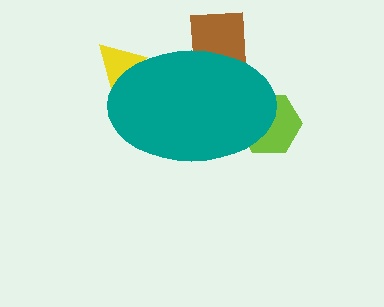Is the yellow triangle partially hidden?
Yes, the yellow triangle is partially hidden behind the teal ellipse.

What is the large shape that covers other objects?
A teal ellipse.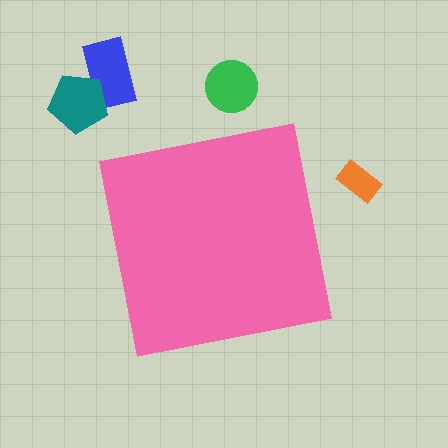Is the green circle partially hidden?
No, the green circle is fully visible.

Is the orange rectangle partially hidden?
No, the orange rectangle is fully visible.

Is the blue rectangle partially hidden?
No, the blue rectangle is fully visible.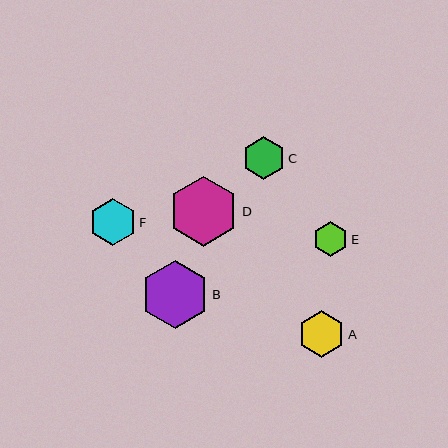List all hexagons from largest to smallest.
From largest to smallest: D, B, F, A, C, E.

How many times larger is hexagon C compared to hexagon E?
Hexagon C is approximately 1.2 times the size of hexagon E.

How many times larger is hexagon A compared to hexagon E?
Hexagon A is approximately 1.3 times the size of hexagon E.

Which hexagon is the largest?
Hexagon D is the largest with a size of approximately 70 pixels.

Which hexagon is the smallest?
Hexagon E is the smallest with a size of approximately 35 pixels.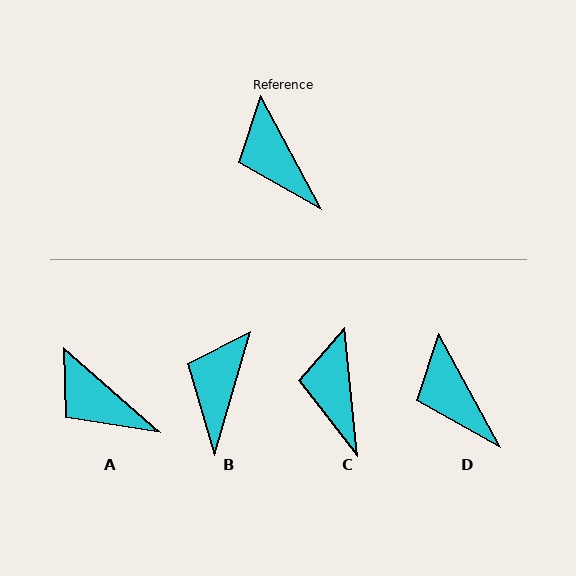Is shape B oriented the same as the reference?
No, it is off by about 45 degrees.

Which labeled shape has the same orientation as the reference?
D.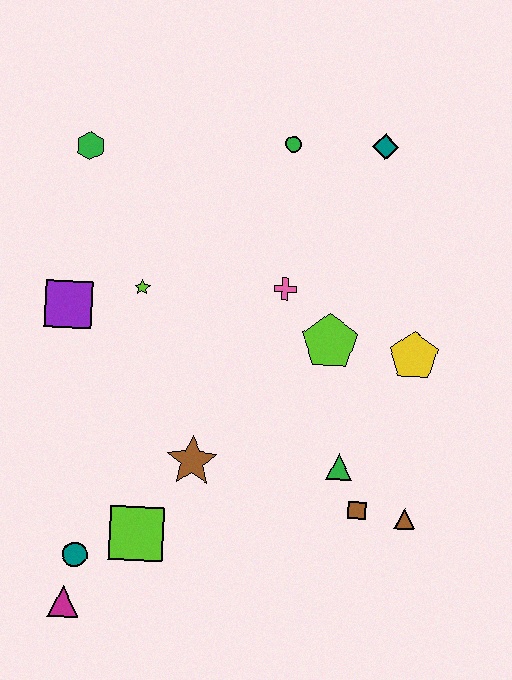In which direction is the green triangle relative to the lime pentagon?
The green triangle is below the lime pentagon.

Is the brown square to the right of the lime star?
Yes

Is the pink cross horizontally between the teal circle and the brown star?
No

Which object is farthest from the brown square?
The green hexagon is farthest from the brown square.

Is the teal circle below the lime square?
Yes